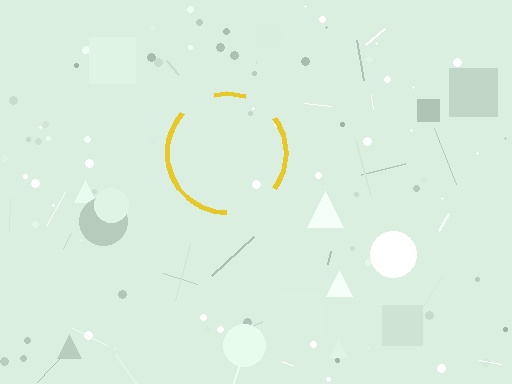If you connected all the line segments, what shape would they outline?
They would outline a circle.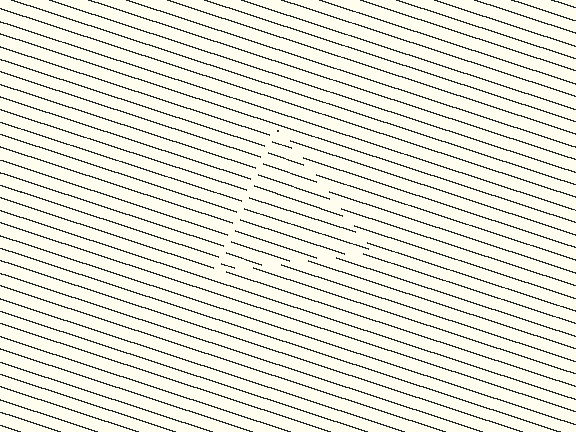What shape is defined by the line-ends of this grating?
An illusory triangle. The interior of the shape contains the same grating, shifted by half a period — the contour is defined by the phase discontinuity where line-ends from the inner and outer gratings abut.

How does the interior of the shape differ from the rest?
The interior of the shape contains the same grating, shifted by half a period — the contour is defined by the phase discontinuity where line-ends from the inner and outer gratings abut.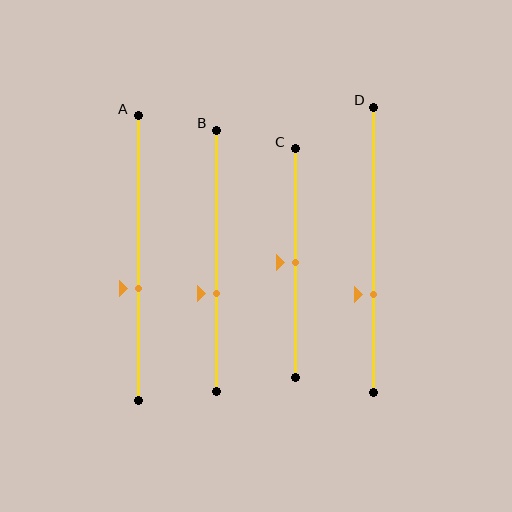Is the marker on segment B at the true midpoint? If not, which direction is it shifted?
No, the marker on segment B is shifted downward by about 12% of the segment length.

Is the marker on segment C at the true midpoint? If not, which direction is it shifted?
Yes, the marker on segment C is at the true midpoint.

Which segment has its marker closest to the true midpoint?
Segment C has its marker closest to the true midpoint.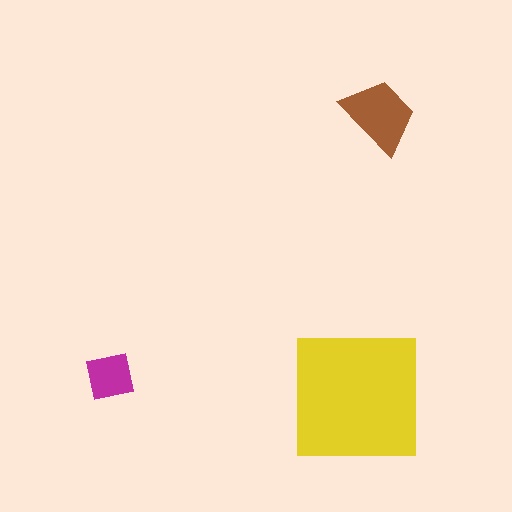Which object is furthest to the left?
The magenta square is leftmost.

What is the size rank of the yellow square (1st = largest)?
1st.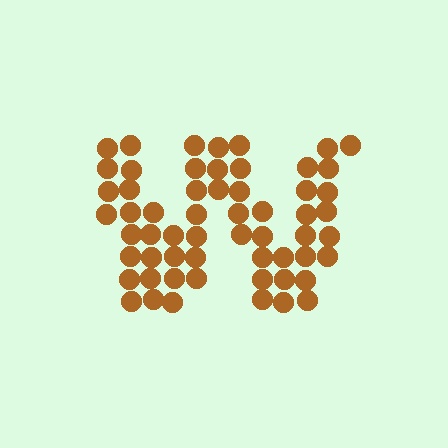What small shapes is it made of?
It is made of small circles.